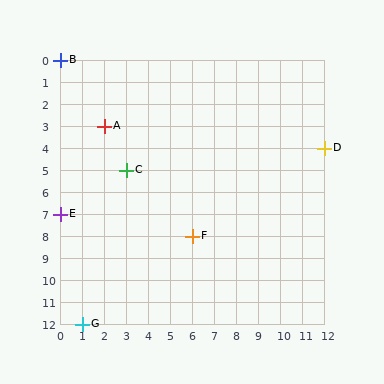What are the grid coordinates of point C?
Point C is at grid coordinates (3, 5).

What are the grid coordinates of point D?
Point D is at grid coordinates (12, 4).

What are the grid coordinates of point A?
Point A is at grid coordinates (2, 3).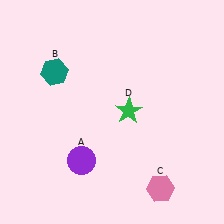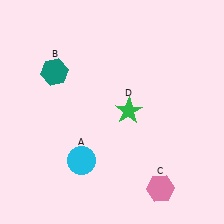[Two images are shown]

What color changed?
The circle (A) changed from purple in Image 1 to cyan in Image 2.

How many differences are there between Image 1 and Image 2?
There is 1 difference between the two images.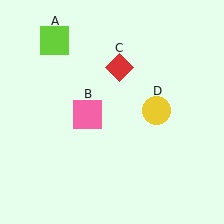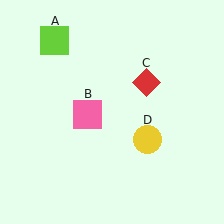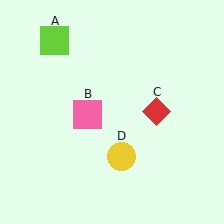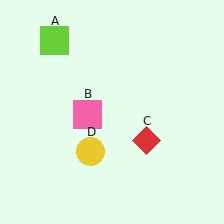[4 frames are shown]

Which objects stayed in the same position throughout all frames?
Lime square (object A) and pink square (object B) remained stationary.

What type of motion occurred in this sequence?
The red diamond (object C), yellow circle (object D) rotated clockwise around the center of the scene.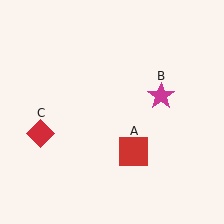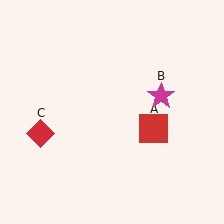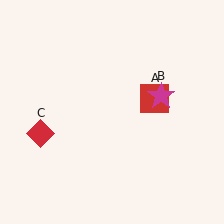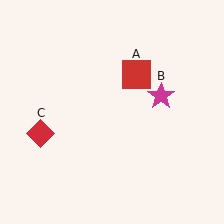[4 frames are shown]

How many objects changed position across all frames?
1 object changed position: red square (object A).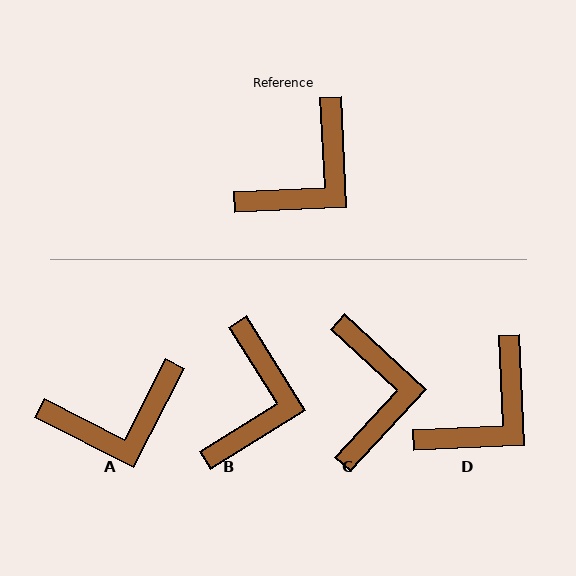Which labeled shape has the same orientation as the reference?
D.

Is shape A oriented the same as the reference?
No, it is off by about 30 degrees.